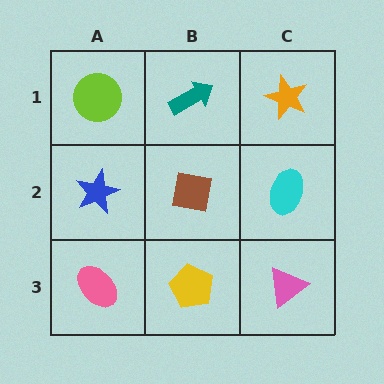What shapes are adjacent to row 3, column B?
A brown square (row 2, column B), a pink ellipse (row 3, column A), a pink triangle (row 3, column C).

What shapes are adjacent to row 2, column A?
A lime circle (row 1, column A), a pink ellipse (row 3, column A), a brown square (row 2, column B).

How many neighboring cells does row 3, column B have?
3.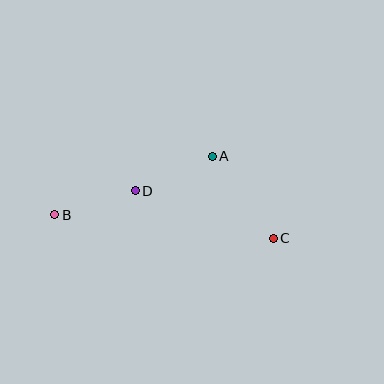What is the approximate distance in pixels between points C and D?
The distance between C and D is approximately 146 pixels.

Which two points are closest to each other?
Points B and D are closest to each other.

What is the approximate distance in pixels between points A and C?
The distance between A and C is approximately 102 pixels.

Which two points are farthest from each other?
Points B and C are farthest from each other.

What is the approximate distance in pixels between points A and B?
The distance between A and B is approximately 168 pixels.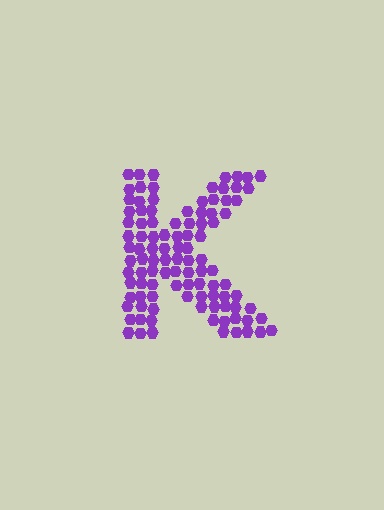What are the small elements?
The small elements are hexagons.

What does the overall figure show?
The overall figure shows the letter K.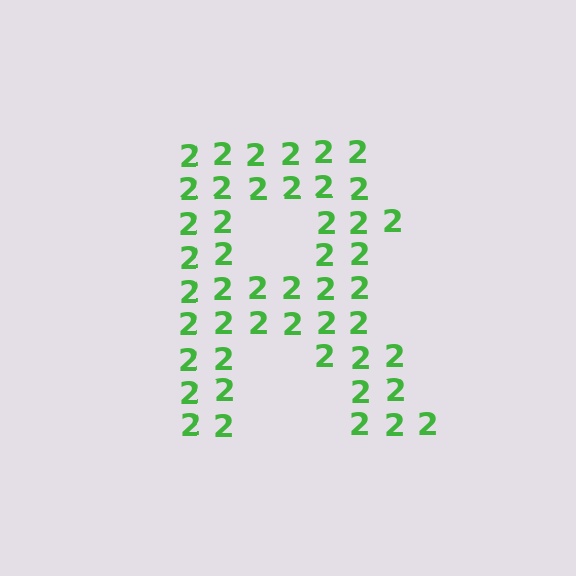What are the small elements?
The small elements are digit 2's.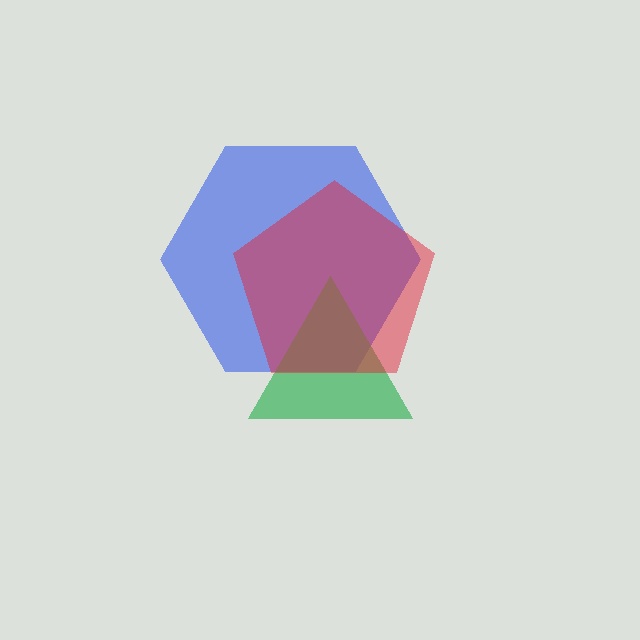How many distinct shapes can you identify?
There are 3 distinct shapes: a blue hexagon, a green triangle, a red pentagon.